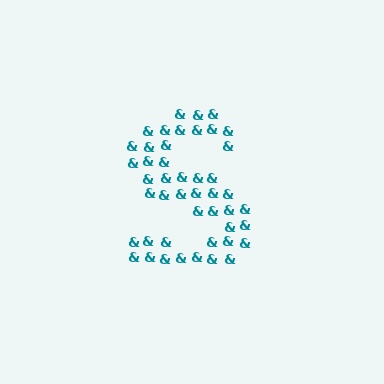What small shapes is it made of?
It is made of small ampersands.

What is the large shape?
The large shape is the letter S.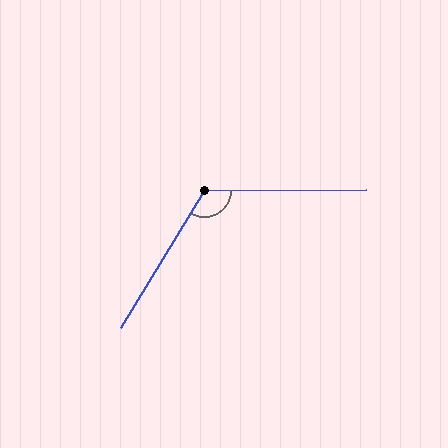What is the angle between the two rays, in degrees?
Approximately 121 degrees.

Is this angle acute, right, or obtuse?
It is obtuse.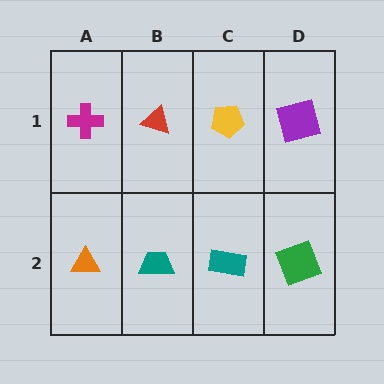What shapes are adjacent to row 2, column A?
A magenta cross (row 1, column A), a teal trapezoid (row 2, column B).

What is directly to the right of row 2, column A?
A teal trapezoid.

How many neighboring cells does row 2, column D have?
2.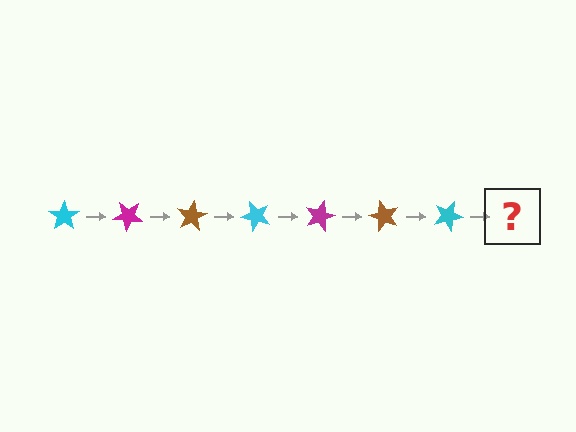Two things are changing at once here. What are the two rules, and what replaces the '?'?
The two rules are that it rotates 40 degrees each step and the color cycles through cyan, magenta, and brown. The '?' should be a magenta star, rotated 280 degrees from the start.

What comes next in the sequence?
The next element should be a magenta star, rotated 280 degrees from the start.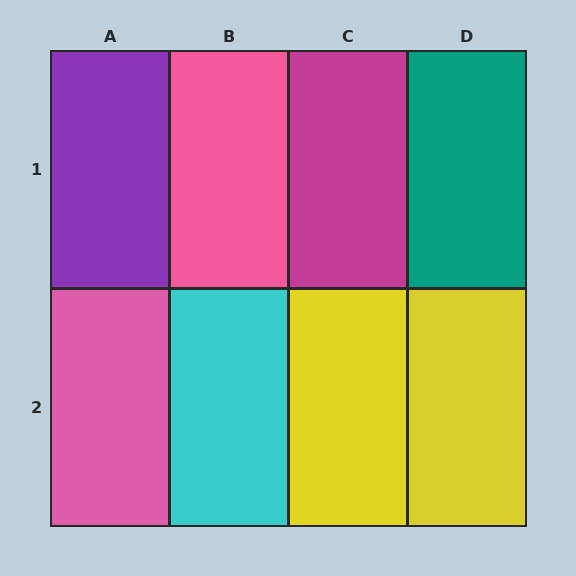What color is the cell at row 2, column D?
Yellow.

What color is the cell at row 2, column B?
Cyan.